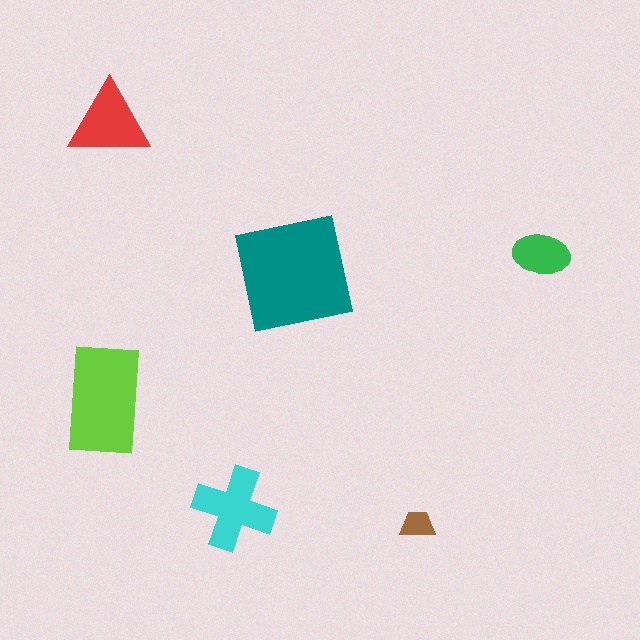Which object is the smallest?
The brown trapezoid.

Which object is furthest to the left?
The lime rectangle is leftmost.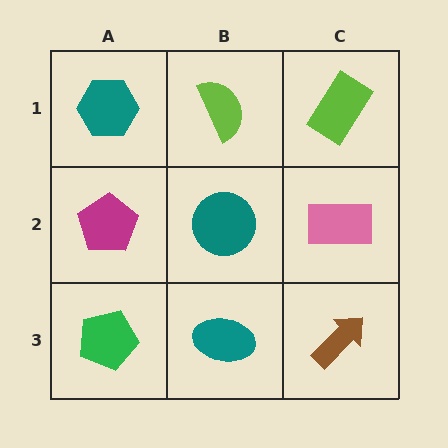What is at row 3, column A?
A green pentagon.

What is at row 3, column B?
A teal ellipse.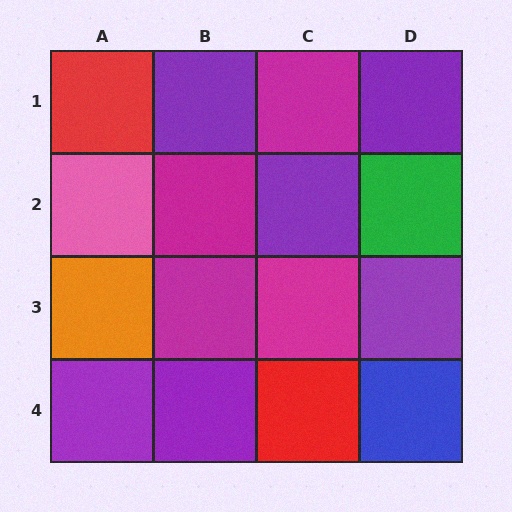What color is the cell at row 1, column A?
Red.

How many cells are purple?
6 cells are purple.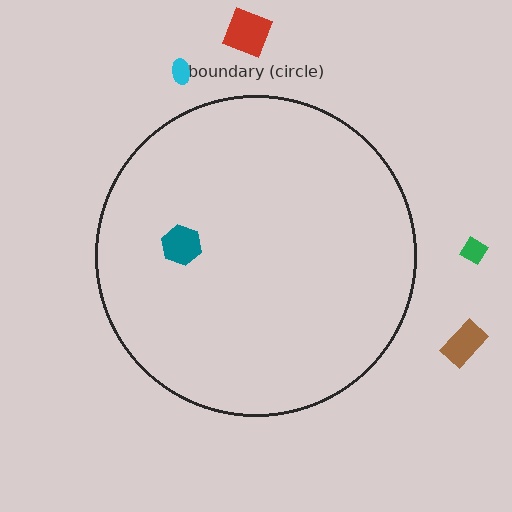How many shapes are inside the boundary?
1 inside, 4 outside.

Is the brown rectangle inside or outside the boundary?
Outside.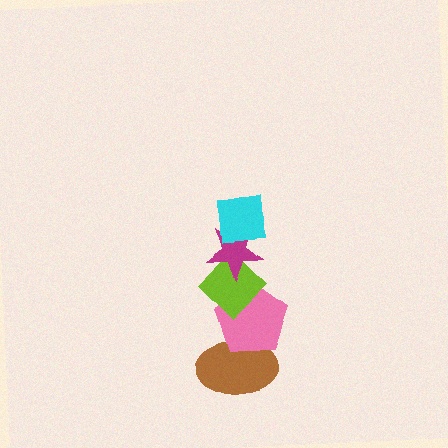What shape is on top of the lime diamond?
The magenta star is on top of the lime diamond.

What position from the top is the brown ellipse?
The brown ellipse is 5th from the top.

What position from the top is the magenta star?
The magenta star is 2nd from the top.